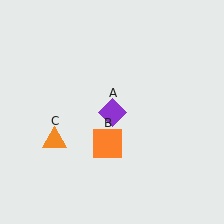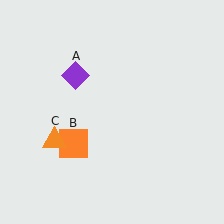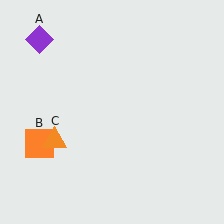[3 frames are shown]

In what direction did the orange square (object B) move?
The orange square (object B) moved left.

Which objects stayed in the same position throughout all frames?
Orange triangle (object C) remained stationary.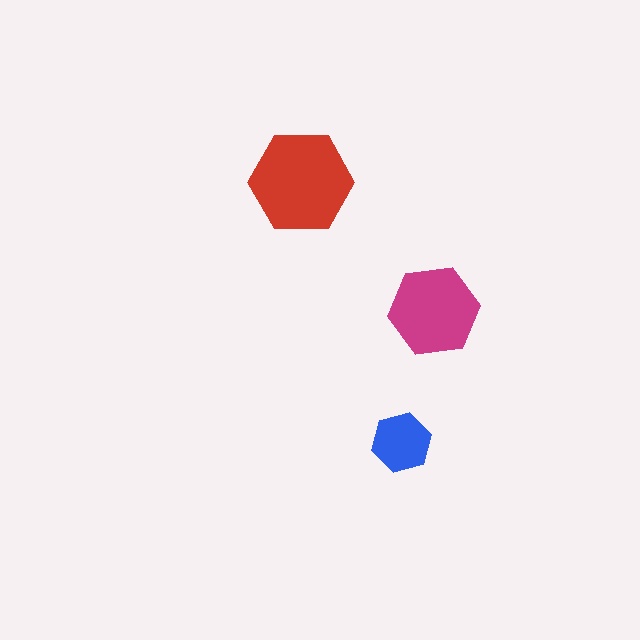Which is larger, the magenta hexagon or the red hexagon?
The red one.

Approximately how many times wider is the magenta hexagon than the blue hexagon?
About 1.5 times wider.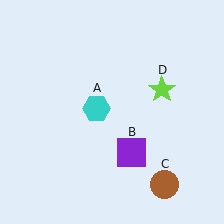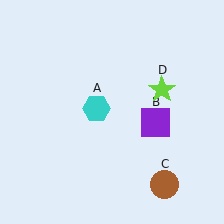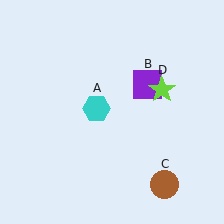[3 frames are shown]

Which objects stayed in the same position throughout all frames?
Cyan hexagon (object A) and brown circle (object C) and lime star (object D) remained stationary.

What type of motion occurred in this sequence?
The purple square (object B) rotated counterclockwise around the center of the scene.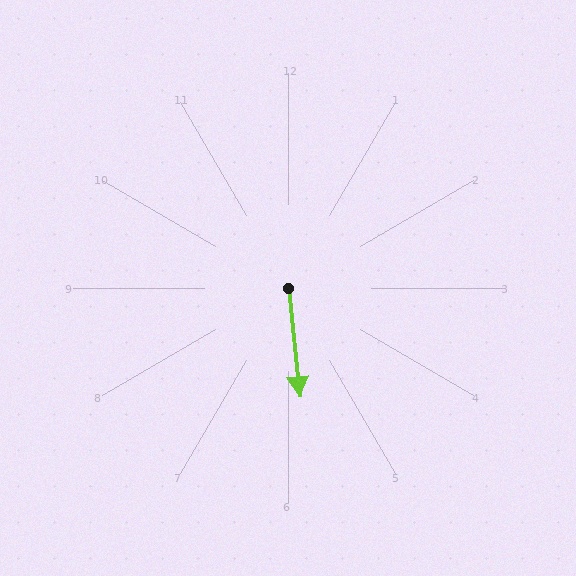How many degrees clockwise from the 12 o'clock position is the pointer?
Approximately 174 degrees.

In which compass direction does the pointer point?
South.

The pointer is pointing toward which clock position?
Roughly 6 o'clock.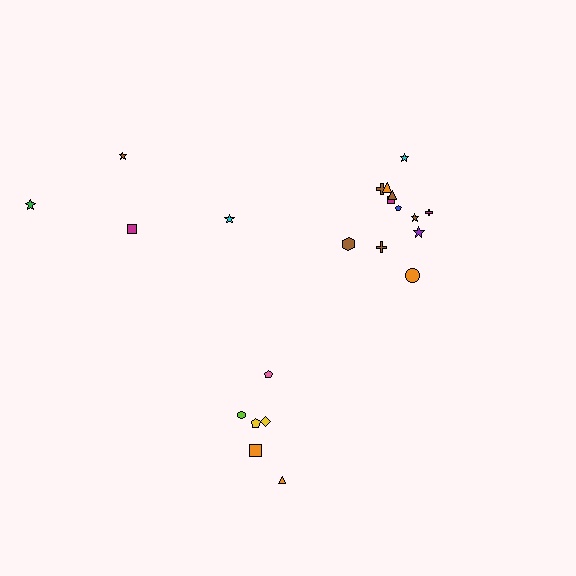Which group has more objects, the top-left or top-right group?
The top-right group.